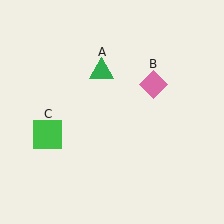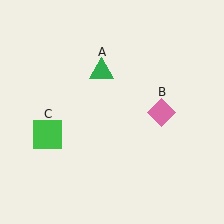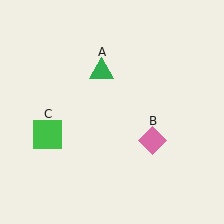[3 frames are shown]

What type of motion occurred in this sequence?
The pink diamond (object B) rotated clockwise around the center of the scene.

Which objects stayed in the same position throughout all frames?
Green triangle (object A) and green square (object C) remained stationary.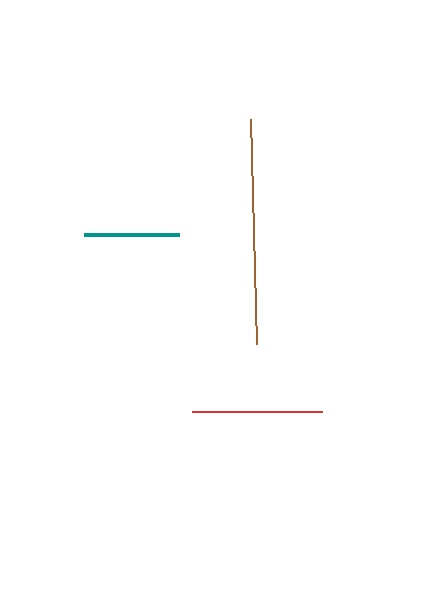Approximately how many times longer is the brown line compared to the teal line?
The brown line is approximately 2.4 times the length of the teal line.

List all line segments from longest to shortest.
From longest to shortest: brown, red, teal.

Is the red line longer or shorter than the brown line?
The brown line is longer than the red line.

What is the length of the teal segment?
The teal segment is approximately 95 pixels long.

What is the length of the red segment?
The red segment is approximately 130 pixels long.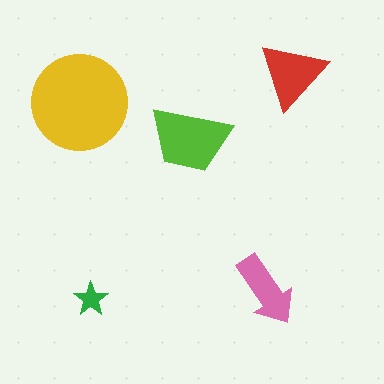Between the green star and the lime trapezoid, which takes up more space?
The lime trapezoid.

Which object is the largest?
The yellow circle.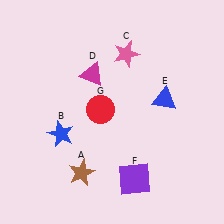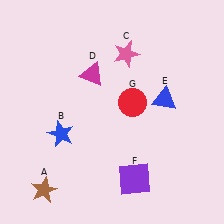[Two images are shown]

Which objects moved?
The objects that moved are: the brown star (A), the red circle (G).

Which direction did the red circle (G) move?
The red circle (G) moved right.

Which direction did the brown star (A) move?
The brown star (A) moved left.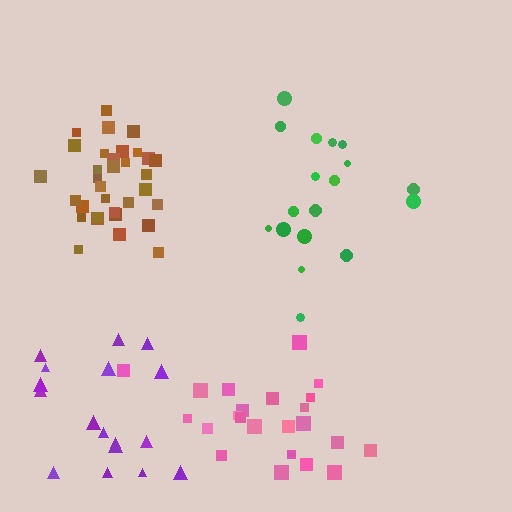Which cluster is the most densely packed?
Brown.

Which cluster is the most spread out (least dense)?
Purple.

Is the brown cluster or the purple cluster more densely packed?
Brown.